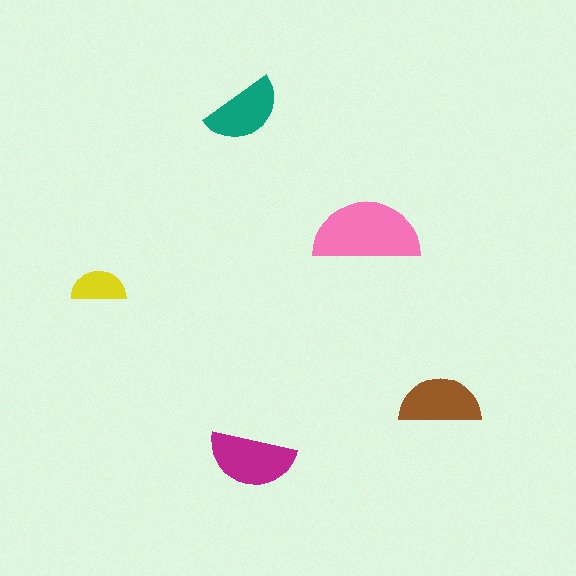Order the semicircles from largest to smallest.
the pink one, the magenta one, the brown one, the teal one, the yellow one.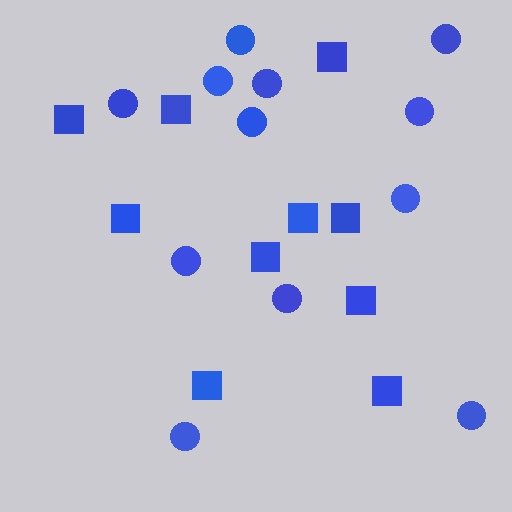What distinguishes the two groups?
There are 2 groups: one group of squares (10) and one group of circles (12).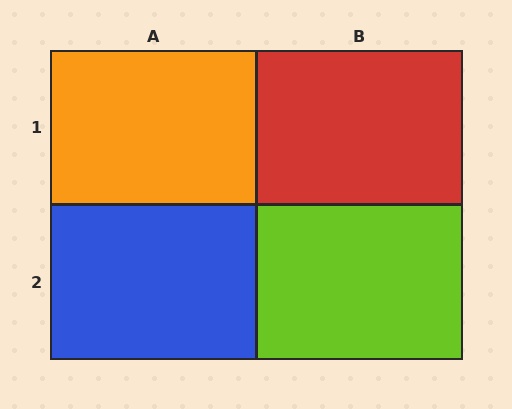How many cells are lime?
1 cell is lime.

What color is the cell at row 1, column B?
Red.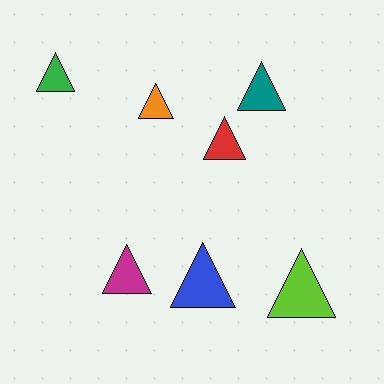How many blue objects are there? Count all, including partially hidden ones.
There is 1 blue object.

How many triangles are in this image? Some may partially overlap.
There are 7 triangles.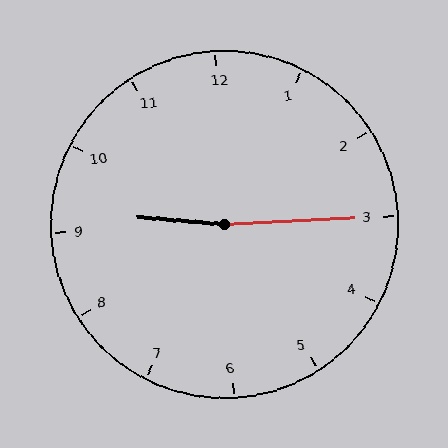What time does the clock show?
9:15.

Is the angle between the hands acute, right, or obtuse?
It is obtuse.